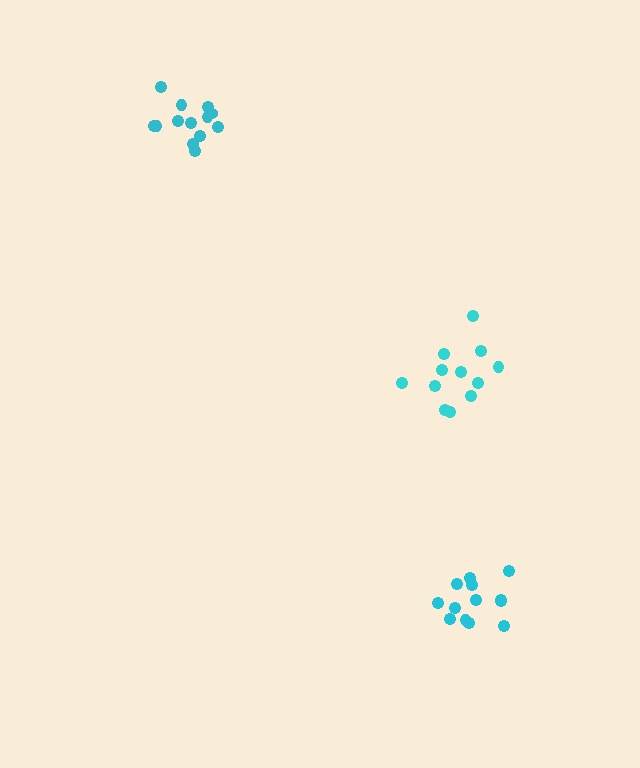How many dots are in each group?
Group 1: 13 dots, Group 2: 13 dots, Group 3: 12 dots (38 total).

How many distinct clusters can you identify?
There are 3 distinct clusters.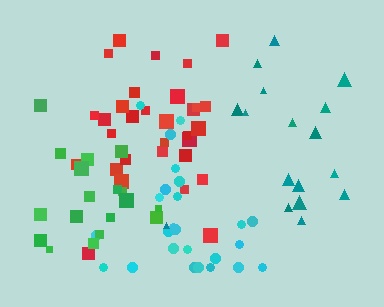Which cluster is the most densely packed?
Red.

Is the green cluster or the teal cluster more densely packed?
Green.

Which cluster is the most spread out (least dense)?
Cyan.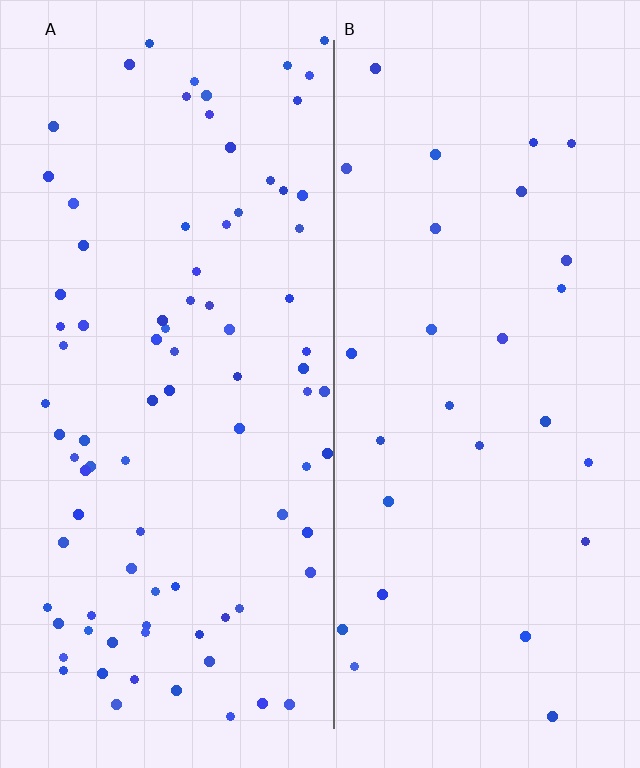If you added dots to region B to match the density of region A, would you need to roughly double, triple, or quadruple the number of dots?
Approximately triple.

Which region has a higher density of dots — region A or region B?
A (the left).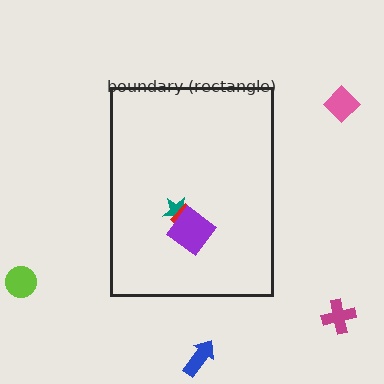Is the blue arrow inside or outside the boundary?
Outside.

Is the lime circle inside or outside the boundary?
Outside.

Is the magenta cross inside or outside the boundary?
Outside.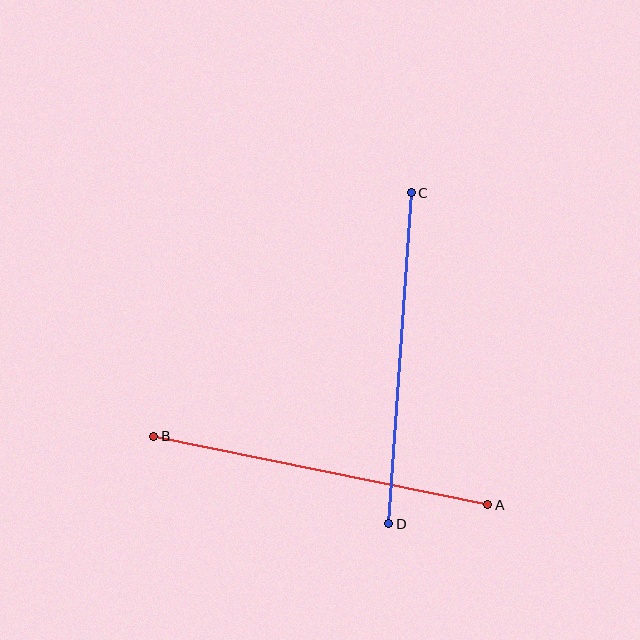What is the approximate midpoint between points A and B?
The midpoint is at approximately (321, 470) pixels.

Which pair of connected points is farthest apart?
Points A and B are farthest apart.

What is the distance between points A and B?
The distance is approximately 341 pixels.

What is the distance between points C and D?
The distance is approximately 332 pixels.